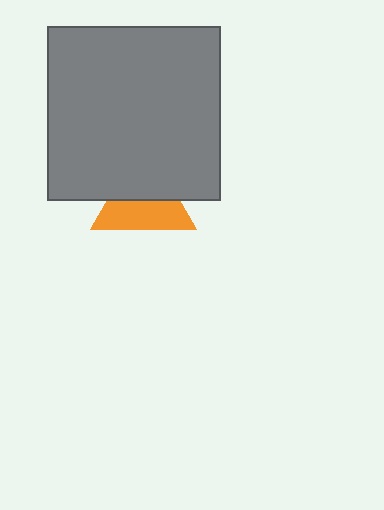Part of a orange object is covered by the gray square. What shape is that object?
It is a triangle.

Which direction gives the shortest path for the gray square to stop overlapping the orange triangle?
Moving up gives the shortest separation.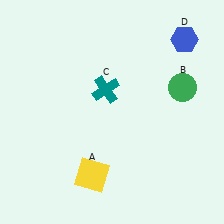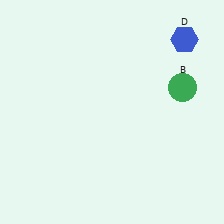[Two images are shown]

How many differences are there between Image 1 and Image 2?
There are 2 differences between the two images.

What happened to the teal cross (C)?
The teal cross (C) was removed in Image 2. It was in the top-left area of Image 1.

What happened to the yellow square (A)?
The yellow square (A) was removed in Image 2. It was in the bottom-left area of Image 1.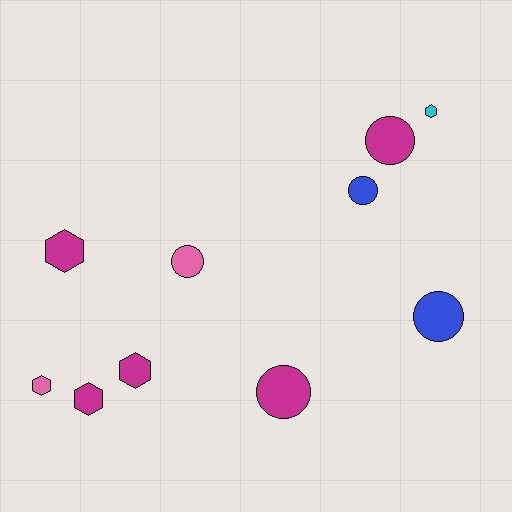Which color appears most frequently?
Magenta, with 5 objects.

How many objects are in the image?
There are 10 objects.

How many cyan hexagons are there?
There is 1 cyan hexagon.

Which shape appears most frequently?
Hexagon, with 5 objects.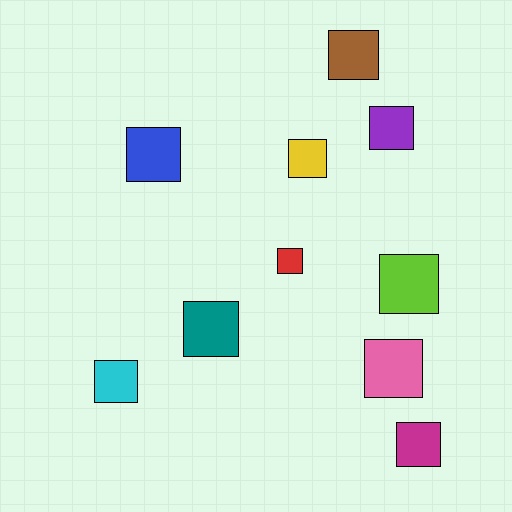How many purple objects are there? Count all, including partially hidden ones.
There is 1 purple object.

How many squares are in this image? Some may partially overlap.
There are 10 squares.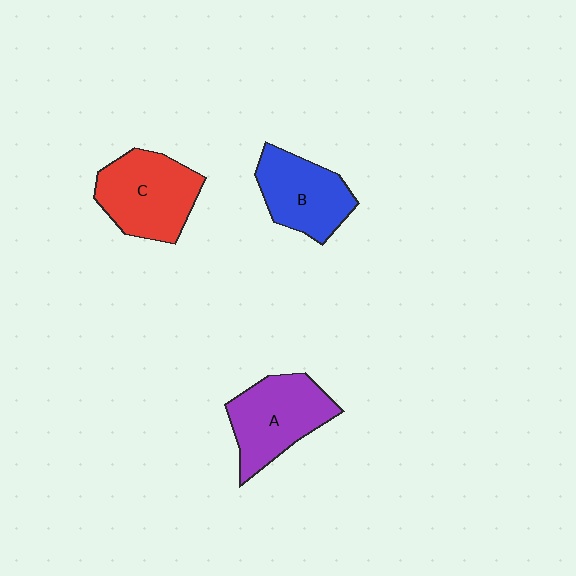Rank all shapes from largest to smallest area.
From largest to smallest: C (red), A (purple), B (blue).